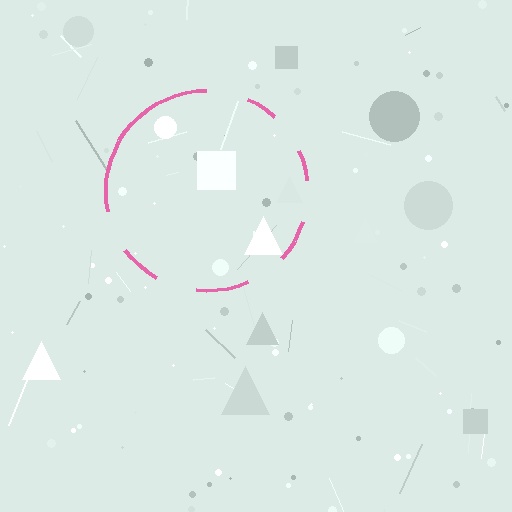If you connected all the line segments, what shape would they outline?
They would outline a circle.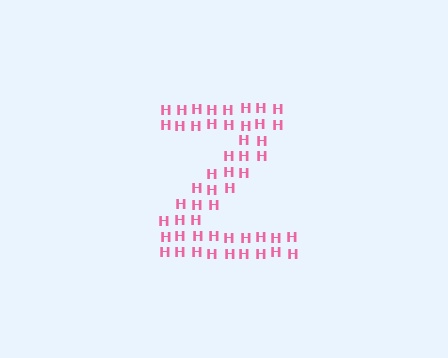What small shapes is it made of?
It is made of small letter H's.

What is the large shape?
The large shape is the letter Z.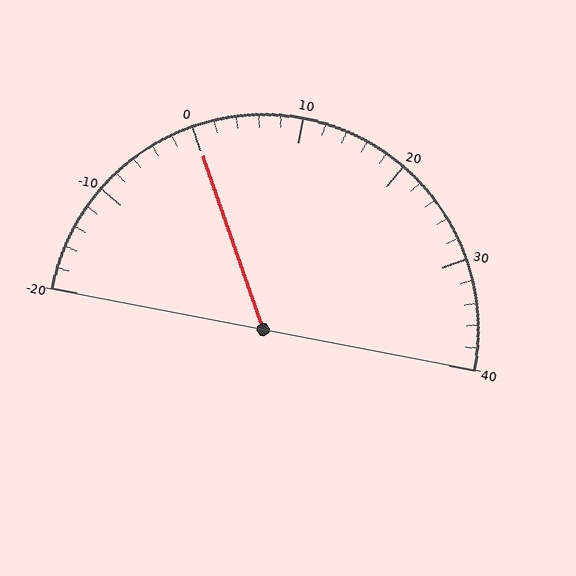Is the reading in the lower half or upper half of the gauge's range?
The reading is in the lower half of the range (-20 to 40).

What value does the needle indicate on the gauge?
The needle indicates approximately 0.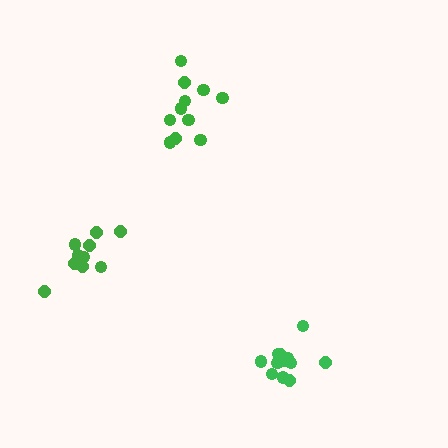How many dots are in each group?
Group 1: 11 dots, Group 2: 12 dots, Group 3: 10 dots (33 total).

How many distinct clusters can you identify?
There are 3 distinct clusters.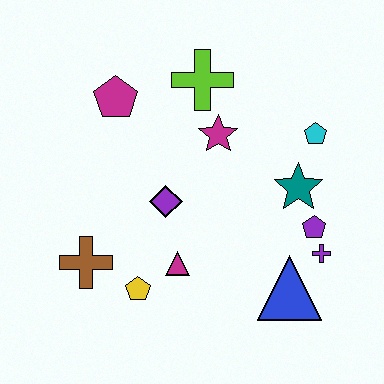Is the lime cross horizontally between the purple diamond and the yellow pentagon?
No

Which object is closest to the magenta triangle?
The yellow pentagon is closest to the magenta triangle.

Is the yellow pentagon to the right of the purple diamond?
No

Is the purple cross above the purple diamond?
No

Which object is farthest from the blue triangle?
The magenta pentagon is farthest from the blue triangle.